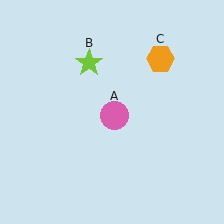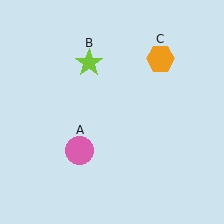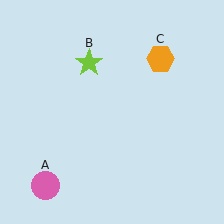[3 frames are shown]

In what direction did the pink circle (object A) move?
The pink circle (object A) moved down and to the left.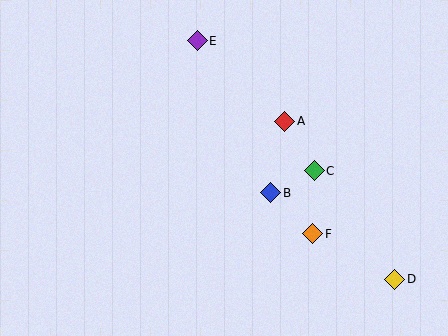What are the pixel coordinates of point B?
Point B is at (271, 193).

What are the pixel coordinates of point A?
Point A is at (285, 121).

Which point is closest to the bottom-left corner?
Point B is closest to the bottom-left corner.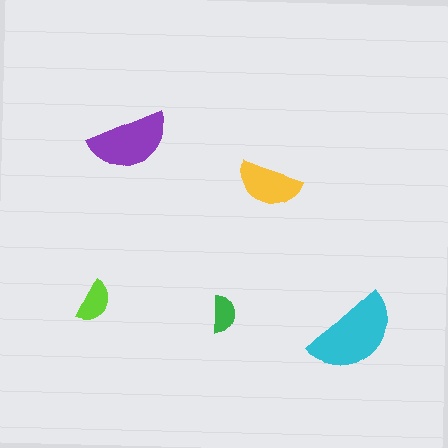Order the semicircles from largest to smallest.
the cyan one, the purple one, the yellow one, the lime one, the green one.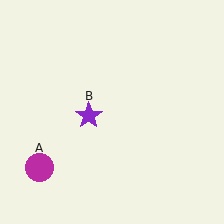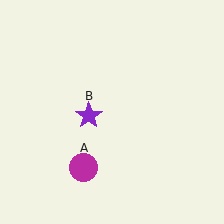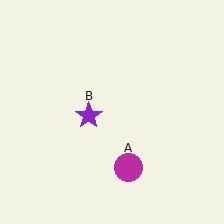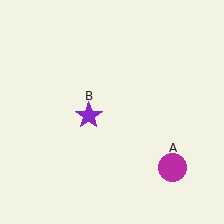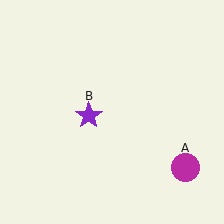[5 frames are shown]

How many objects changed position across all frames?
1 object changed position: magenta circle (object A).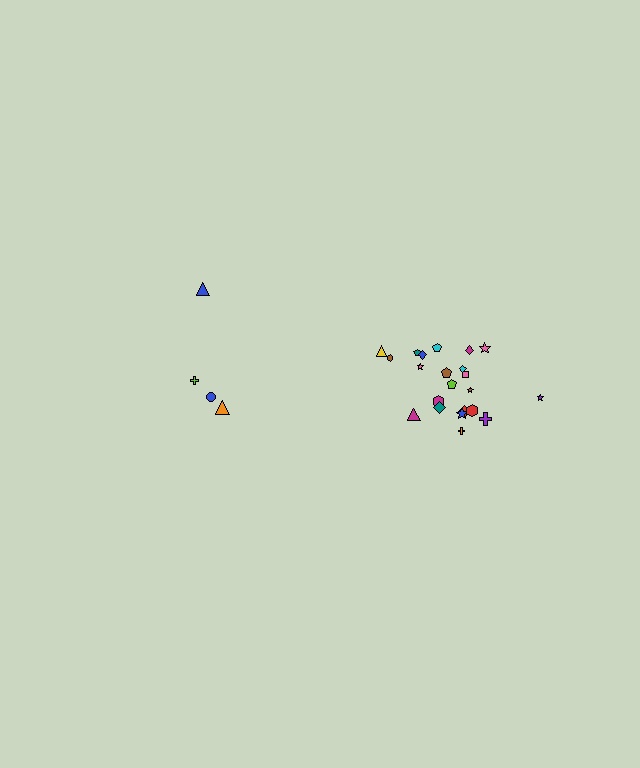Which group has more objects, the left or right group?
The right group.